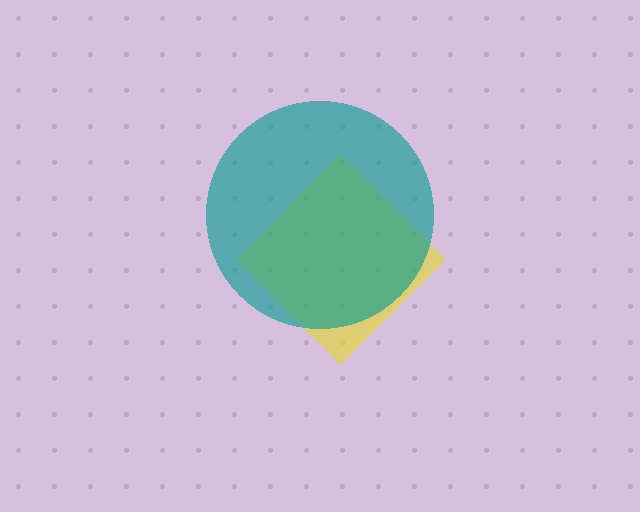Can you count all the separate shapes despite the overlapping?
Yes, there are 2 separate shapes.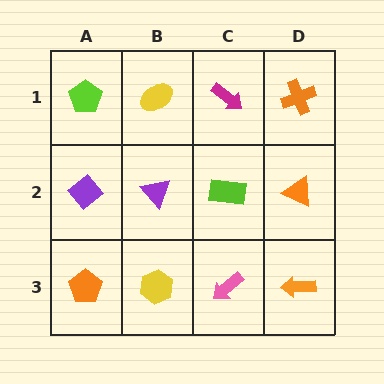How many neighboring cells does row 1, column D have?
2.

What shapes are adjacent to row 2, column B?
A yellow ellipse (row 1, column B), a yellow hexagon (row 3, column B), a purple diamond (row 2, column A), a lime rectangle (row 2, column C).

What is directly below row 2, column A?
An orange pentagon.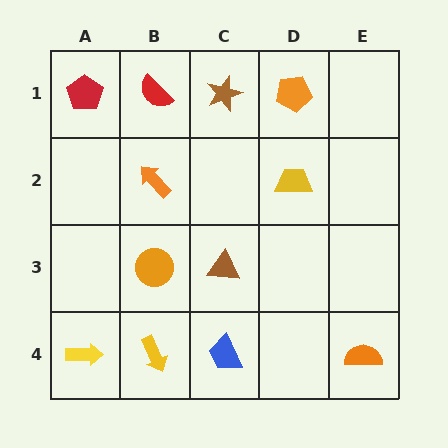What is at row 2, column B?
An orange arrow.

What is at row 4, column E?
An orange semicircle.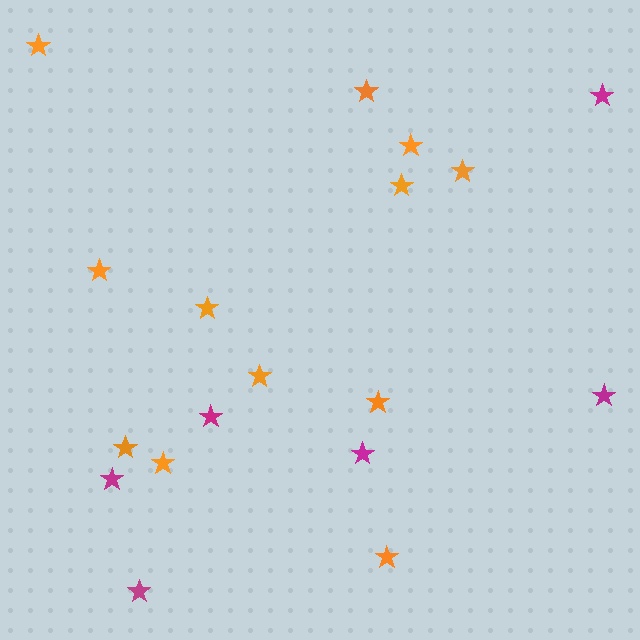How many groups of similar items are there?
There are 2 groups: one group of orange stars (12) and one group of magenta stars (6).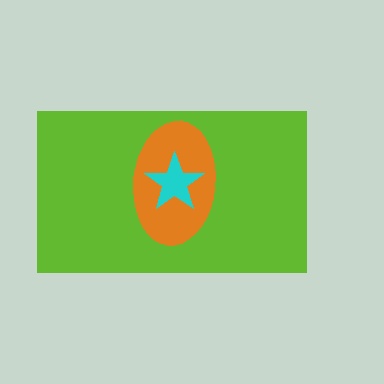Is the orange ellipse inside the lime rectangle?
Yes.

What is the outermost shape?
The lime rectangle.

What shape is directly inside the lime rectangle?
The orange ellipse.